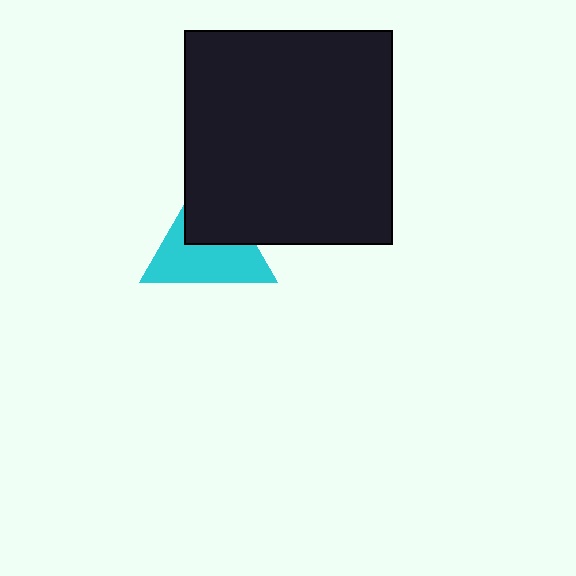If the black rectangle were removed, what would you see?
You would see the complete cyan triangle.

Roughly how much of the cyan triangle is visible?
About half of it is visible (roughly 58%).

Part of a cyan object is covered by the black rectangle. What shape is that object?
It is a triangle.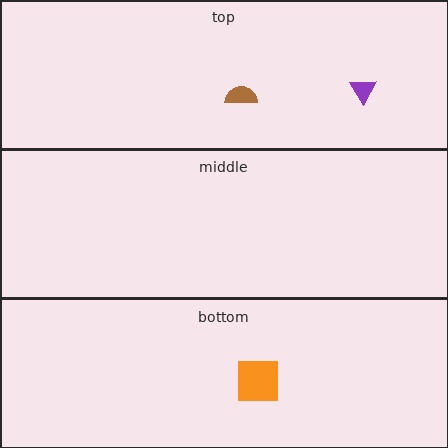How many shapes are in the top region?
2.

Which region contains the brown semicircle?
The top region.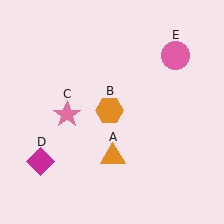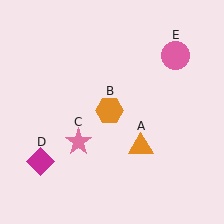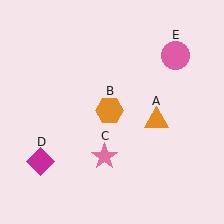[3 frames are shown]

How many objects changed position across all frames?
2 objects changed position: orange triangle (object A), pink star (object C).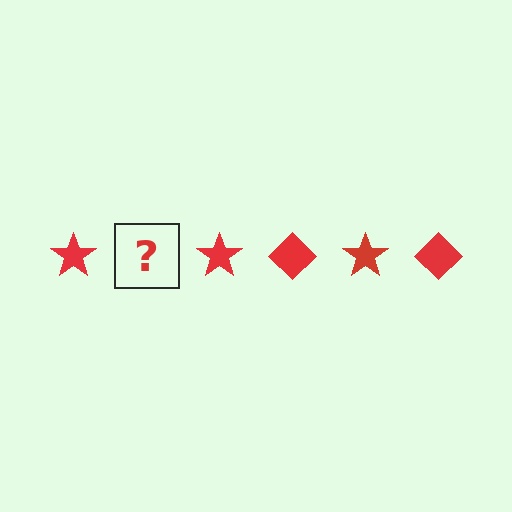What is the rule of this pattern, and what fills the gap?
The rule is that the pattern cycles through star, diamond shapes in red. The gap should be filled with a red diamond.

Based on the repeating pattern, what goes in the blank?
The blank should be a red diamond.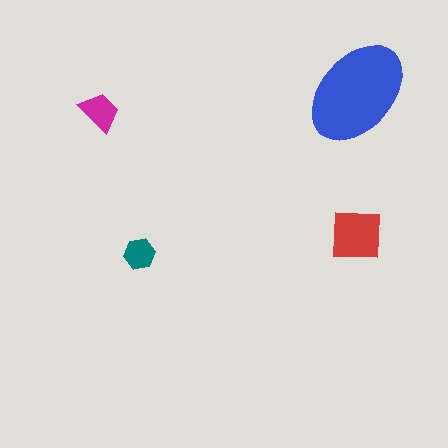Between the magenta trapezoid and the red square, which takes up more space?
The red square.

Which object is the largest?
The blue ellipse.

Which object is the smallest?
The teal hexagon.